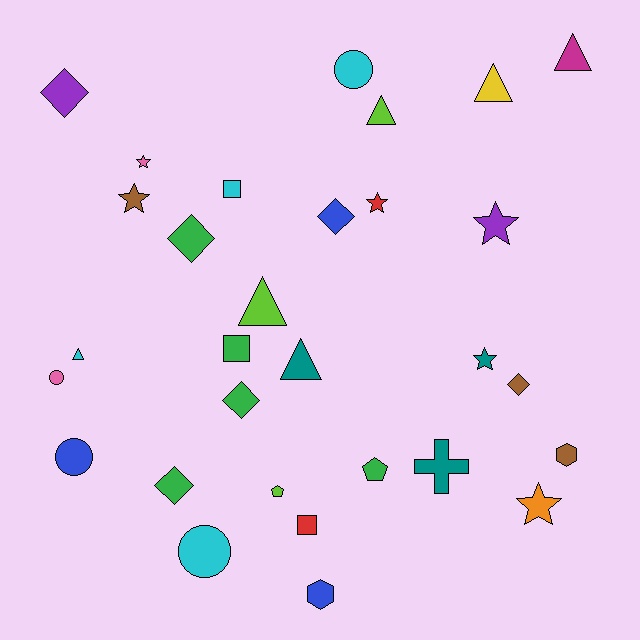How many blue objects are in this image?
There are 3 blue objects.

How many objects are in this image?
There are 30 objects.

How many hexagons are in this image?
There are 2 hexagons.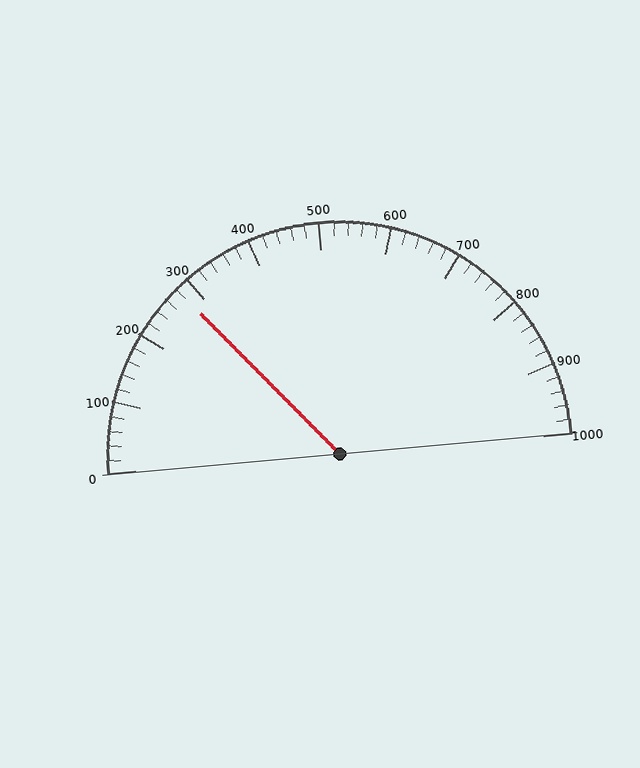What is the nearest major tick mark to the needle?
The nearest major tick mark is 300.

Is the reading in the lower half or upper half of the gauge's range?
The reading is in the lower half of the range (0 to 1000).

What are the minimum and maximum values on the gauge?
The gauge ranges from 0 to 1000.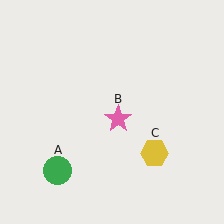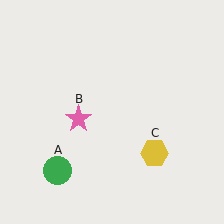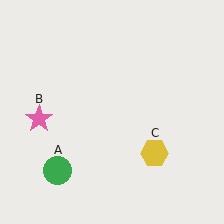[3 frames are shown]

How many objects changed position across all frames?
1 object changed position: pink star (object B).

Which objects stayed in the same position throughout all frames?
Green circle (object A) and yellow hexagon (object C) remained stationary.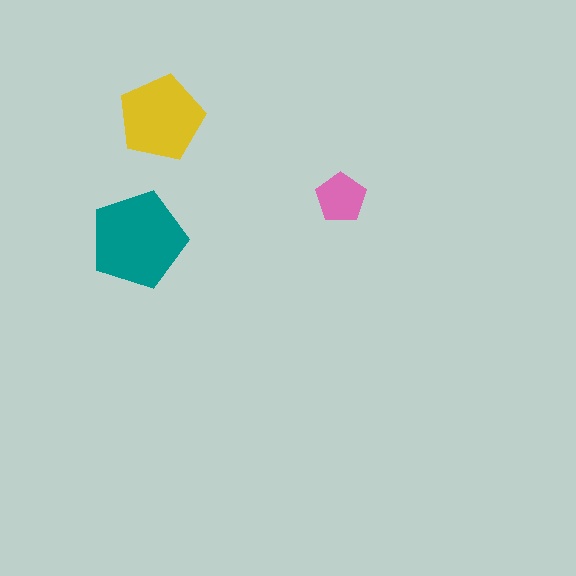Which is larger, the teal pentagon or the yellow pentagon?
The teal one.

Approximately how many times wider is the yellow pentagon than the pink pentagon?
About 1.5 times wider.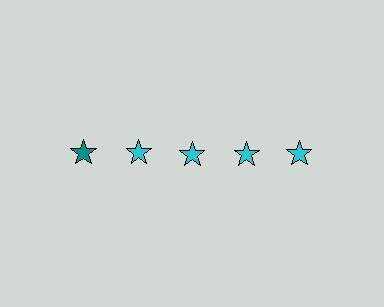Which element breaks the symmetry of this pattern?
The teal star in the top row, leftmost column breaks the symmetry. All other shapes are cyan stars.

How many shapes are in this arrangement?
There are 5 shapes arranged in a grid pattern.